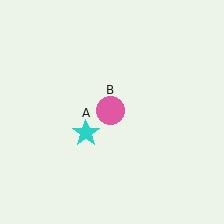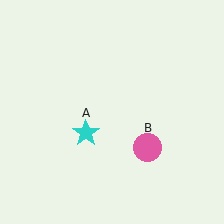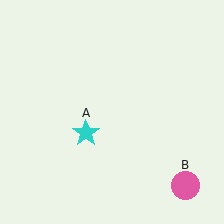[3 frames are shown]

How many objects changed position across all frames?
1 object changed position: pink circle (object B).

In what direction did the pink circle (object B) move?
The pink circle (object B) moved down and to the right.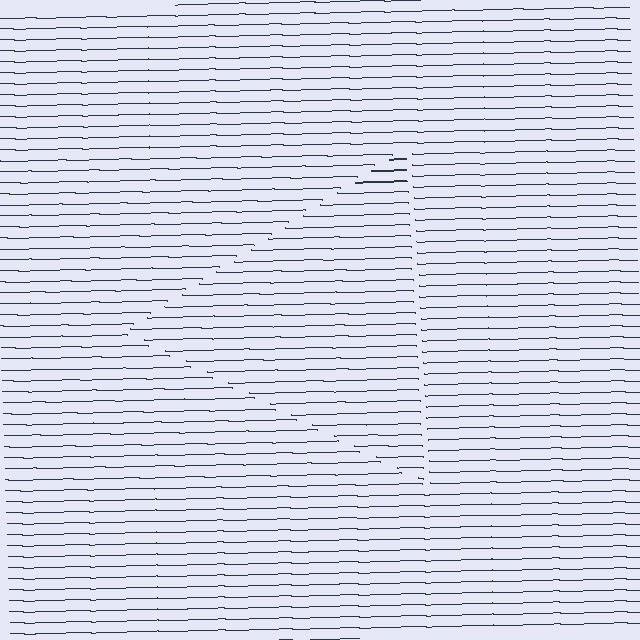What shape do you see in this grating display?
An illusory triangle. The interior of the shape contains the same grating, shifted by half a period — the contour is defined by the phase discontinuity where line-ends from the inner and outer gratings abut.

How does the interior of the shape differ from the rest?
The interior of the shape contains the same grating, shifted by half a period — the contour is defined by the phase discontinuity where line-ends from the inner and outer gratings abut.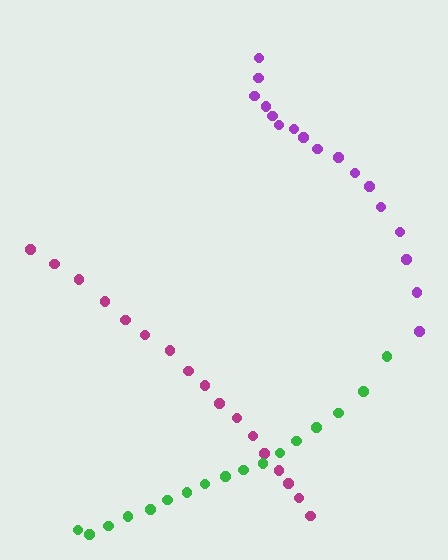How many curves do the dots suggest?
There are 3 distinct paths.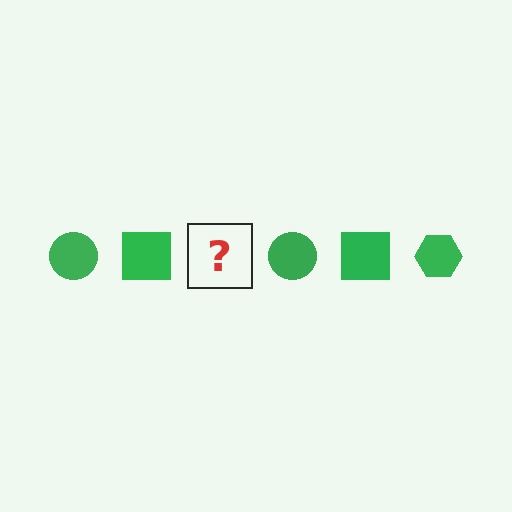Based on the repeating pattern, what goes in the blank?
The blank should be a green hexagon.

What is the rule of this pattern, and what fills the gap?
The rule is that the pattern cycles through circle, square, hexagon shapes in green. The gap should be filled with a green hexagon.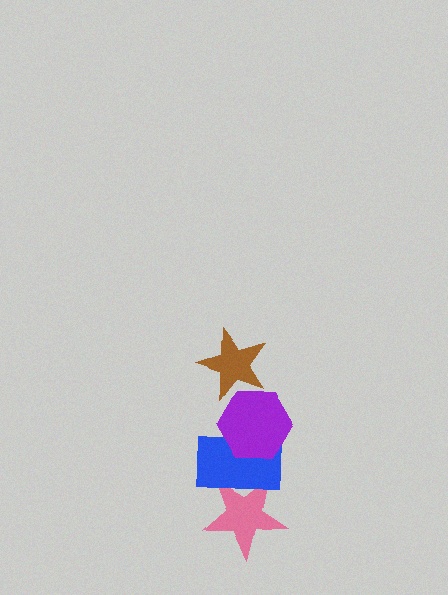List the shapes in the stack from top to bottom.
From top to bottom: the brown star, the purple hexagon, the blue rectangle, the pink star.